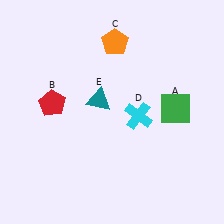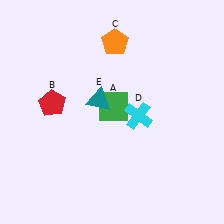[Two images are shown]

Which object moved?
The green square (A) moved left.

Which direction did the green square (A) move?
The green square (A) moved left.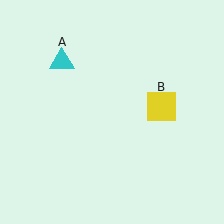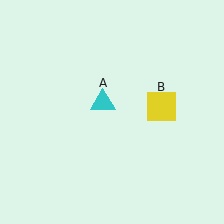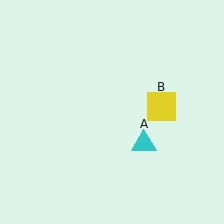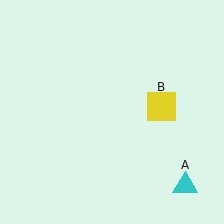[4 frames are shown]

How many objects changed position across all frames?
1 object changed position: cyan triangle (object A).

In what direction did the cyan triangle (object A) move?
The cyan triangle (object A) moved down and to the right.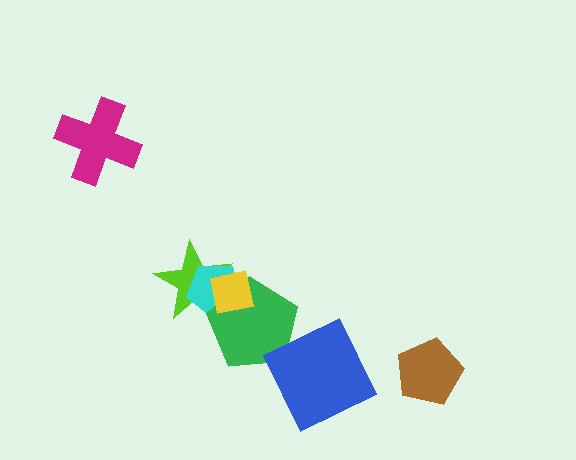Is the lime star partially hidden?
Yes, it is partially covered by another shape.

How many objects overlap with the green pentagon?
3 objects overlap with the green pentagon.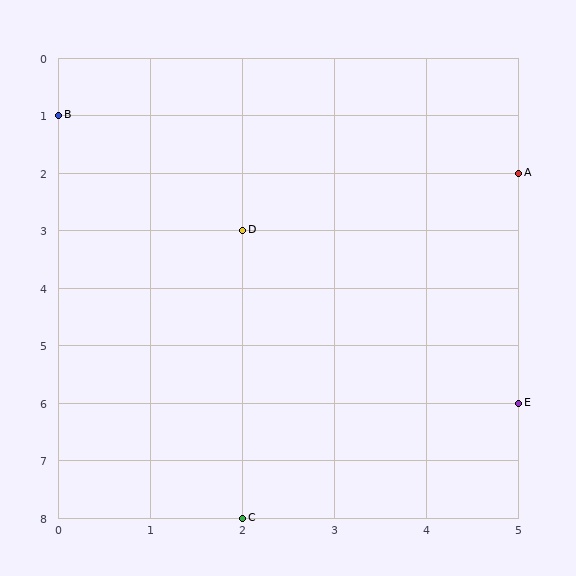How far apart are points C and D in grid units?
Points C and D are 5 rows apart.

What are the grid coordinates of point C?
Point C is at grid coordinates (2, 8).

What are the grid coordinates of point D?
Point D is at grid coordinates (2, 3).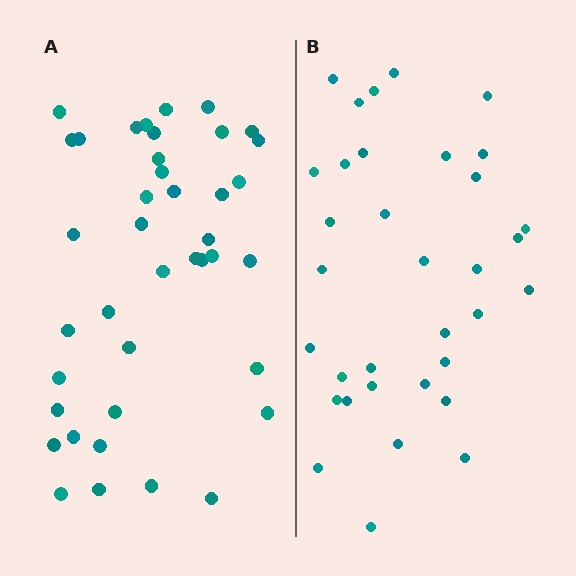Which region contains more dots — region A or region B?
Region A (the left region) has more dots.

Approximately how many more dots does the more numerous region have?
Region A has about 6 more dots than region B.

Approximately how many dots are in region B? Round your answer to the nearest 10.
About 30 dots. (The exact count is 34, which rounds to 30.)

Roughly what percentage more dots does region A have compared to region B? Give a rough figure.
About 20% more.